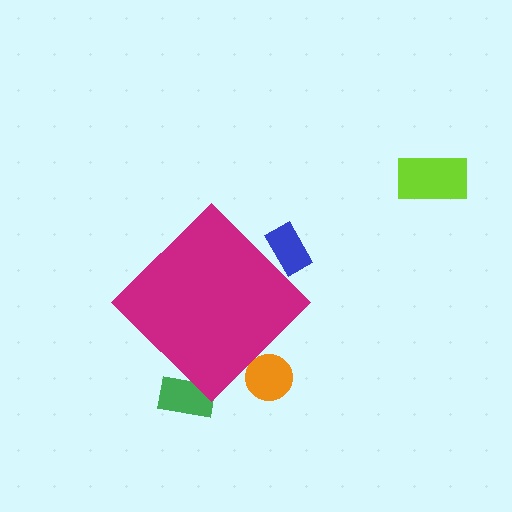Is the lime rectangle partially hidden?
No, the lime rectangle is fully visible.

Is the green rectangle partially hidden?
Yes, the green rectangle is partially hidden behind the magenta diamond.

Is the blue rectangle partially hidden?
Yes, the blue rectangle is partially hidden behind the magenta diamond.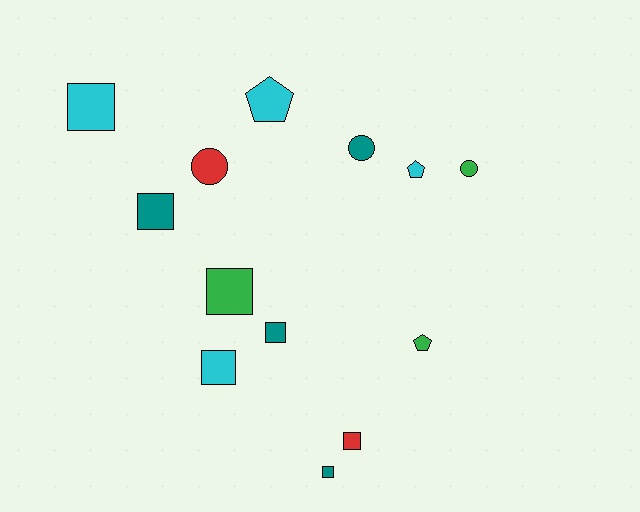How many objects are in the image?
There are 13 objects.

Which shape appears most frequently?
Square, with 7 objects.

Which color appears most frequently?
Cyan, with 4 objects.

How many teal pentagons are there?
There are no teal pentagons.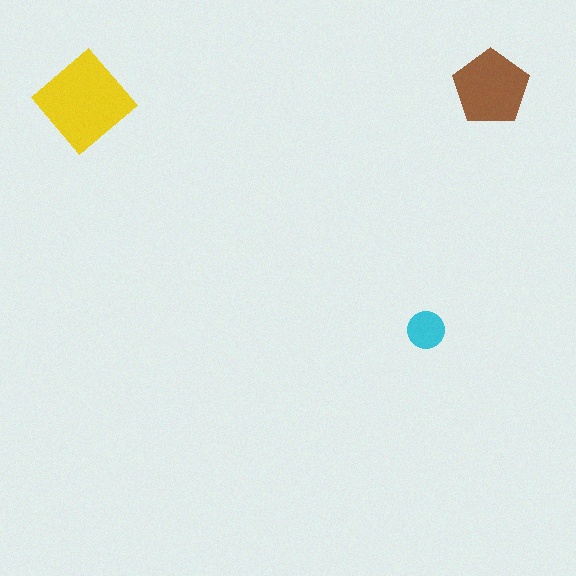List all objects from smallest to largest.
The cyan circle, the brown pentagon, the yellow diamond.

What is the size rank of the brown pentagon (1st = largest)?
2nd.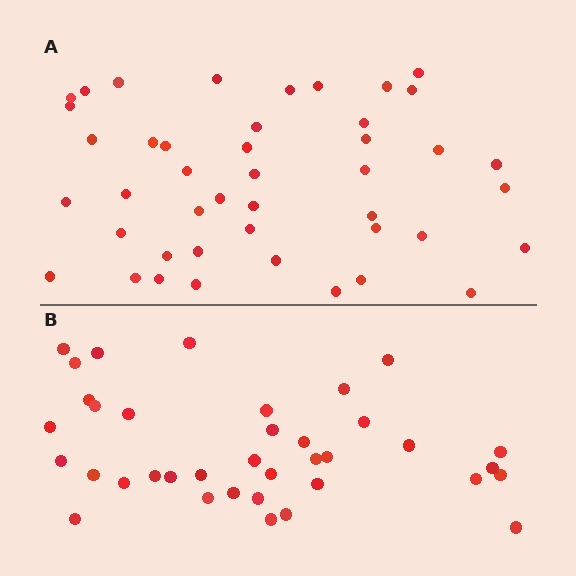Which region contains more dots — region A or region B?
Region A (the top region) has more dots.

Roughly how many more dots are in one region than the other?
Region A has roughly 8 or so more dots than region B.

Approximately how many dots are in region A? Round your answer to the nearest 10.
About 40 dots. (The exact count is 44, which rounds to 40.)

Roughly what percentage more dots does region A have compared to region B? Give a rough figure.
About 20% more.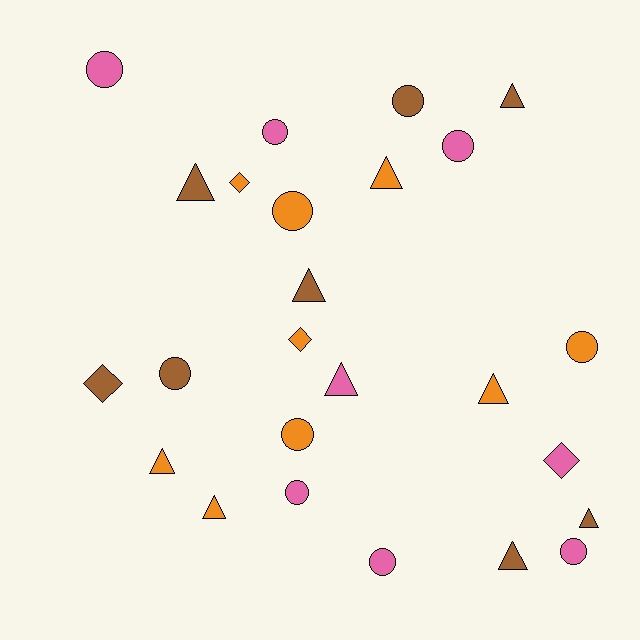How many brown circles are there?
There are 2 brown circles.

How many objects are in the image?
There are 25 objects.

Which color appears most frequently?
Orange, with 9 objects.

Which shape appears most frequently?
Circle, with 11 objects.